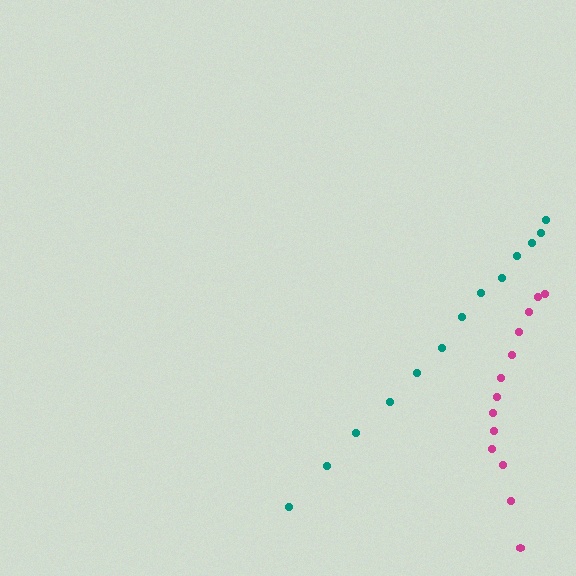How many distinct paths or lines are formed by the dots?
There are 2 distinct paths.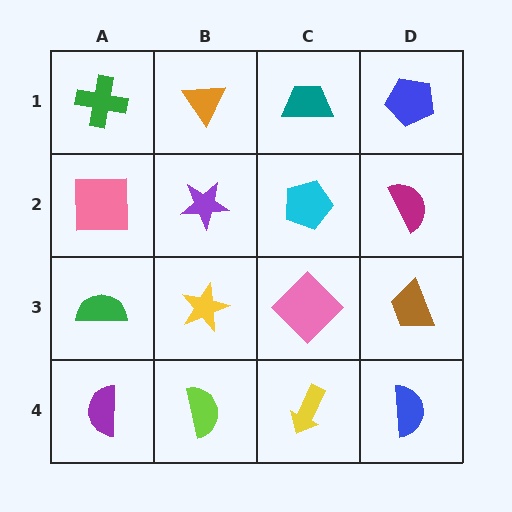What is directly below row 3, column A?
A purple semicircle.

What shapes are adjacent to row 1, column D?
A magenta semicircle (row 2, column D), a teal trapezoid (row 1, column C).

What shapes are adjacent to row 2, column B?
An orange triangle (row 1, column B), a yellow star (row 3, column B), a pink square (row 2, column A), a cyan pentagon (row 2, column C).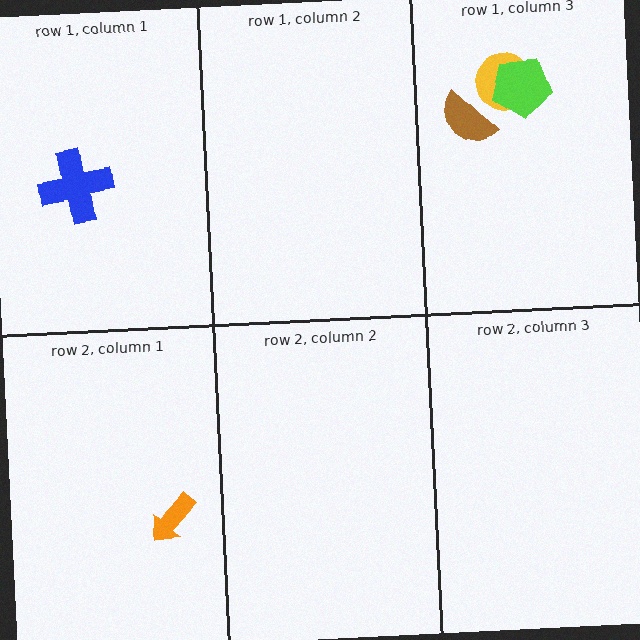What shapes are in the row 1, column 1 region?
The blue cross.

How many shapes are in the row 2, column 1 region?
1.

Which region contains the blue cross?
The row 1, column 1 region.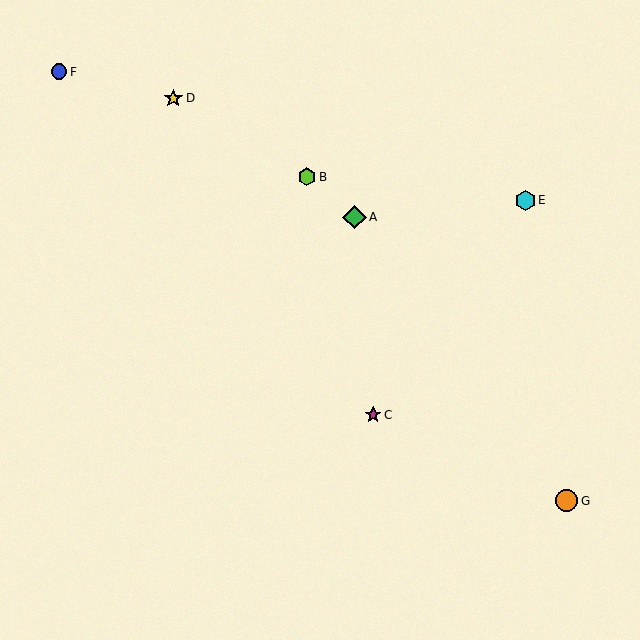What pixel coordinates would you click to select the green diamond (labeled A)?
Click at (354, 217) to select the green diamond A.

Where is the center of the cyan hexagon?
The center of the cyan hexagon is at (525, 200).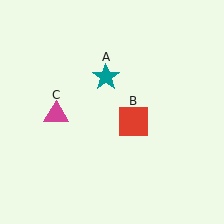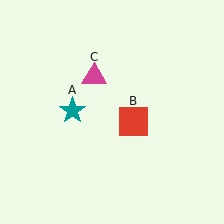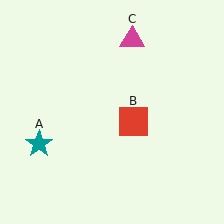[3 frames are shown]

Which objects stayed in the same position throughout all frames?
Red square (object B) remained stationary.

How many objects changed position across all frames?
2 objects changed position: teal star (object A), magenta triangle (object C).